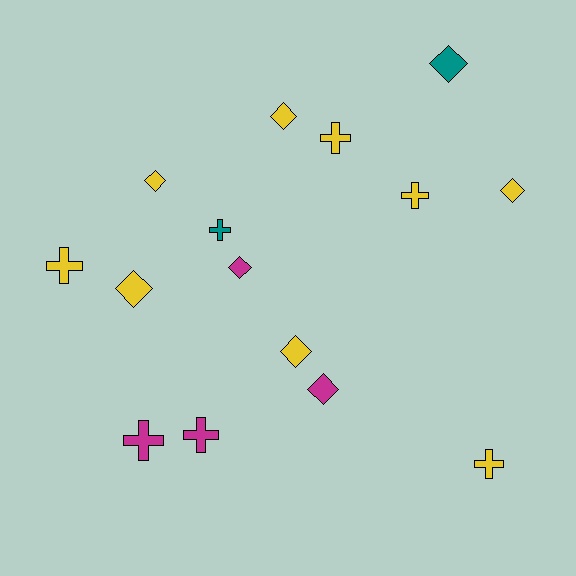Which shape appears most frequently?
Diamond, with 8 objects.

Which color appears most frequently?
Yellow, with 9 objects.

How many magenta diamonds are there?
There are 2 magenta diamonds.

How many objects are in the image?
There are 15 objects.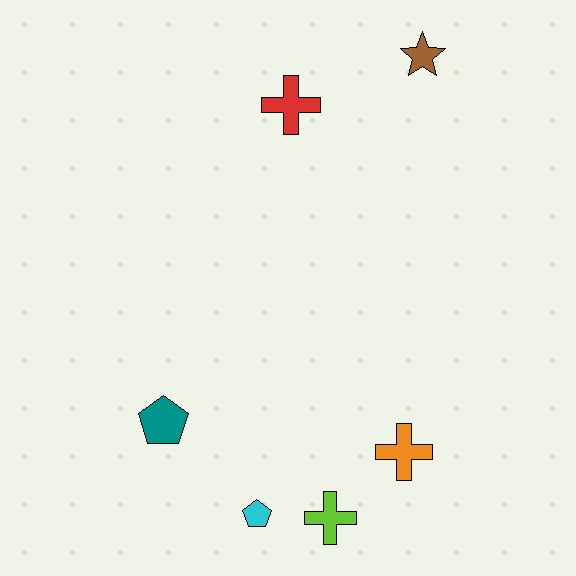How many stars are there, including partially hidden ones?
There is 1 star.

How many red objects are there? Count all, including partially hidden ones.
There is 1 red object.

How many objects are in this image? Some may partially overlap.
There are 6 objects.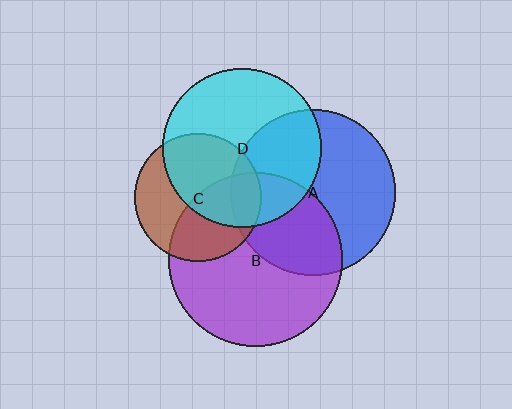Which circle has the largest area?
Circle B (purple).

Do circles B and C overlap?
Yes.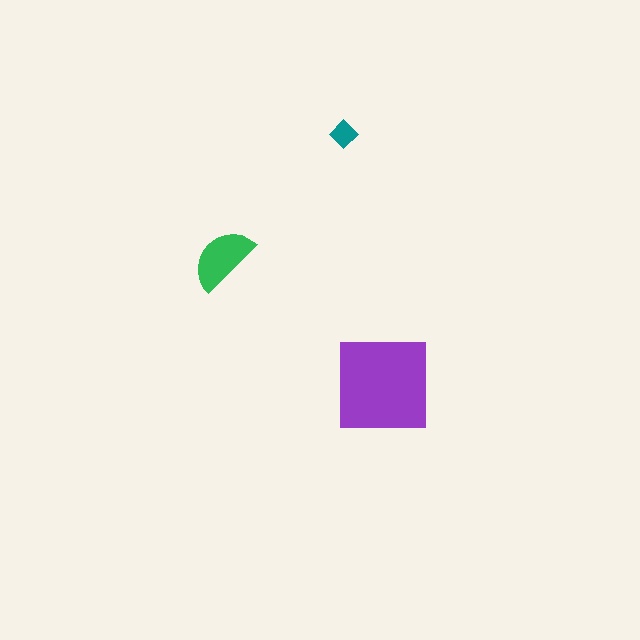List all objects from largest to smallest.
The purple square, the green semicircle, the teal diamond.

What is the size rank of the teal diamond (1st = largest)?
3rd.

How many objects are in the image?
There are 3 objects in the image.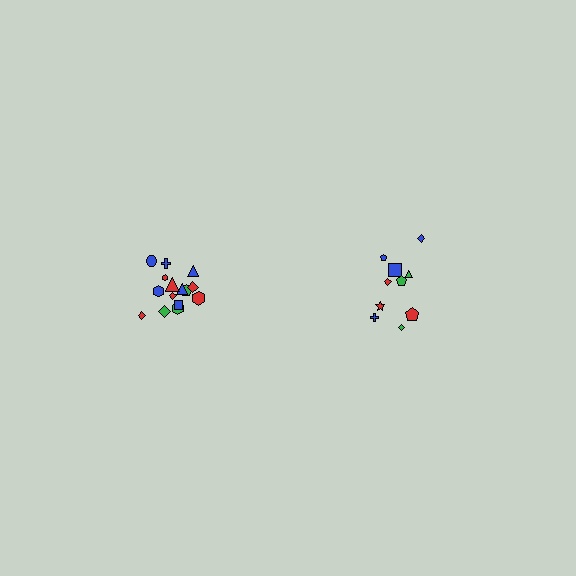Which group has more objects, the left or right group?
The left group.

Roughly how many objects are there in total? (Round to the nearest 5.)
Roughly 25 objects in total.